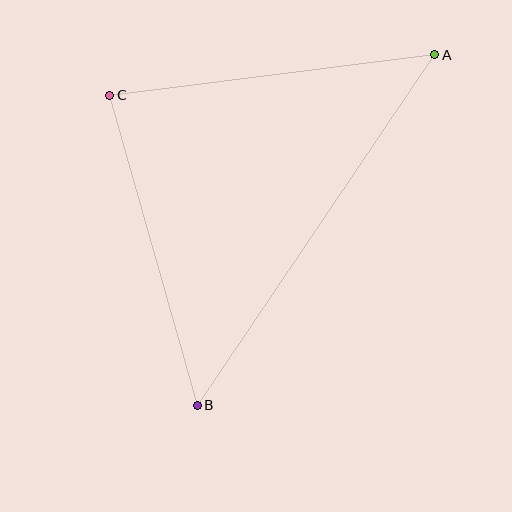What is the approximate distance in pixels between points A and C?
The distance between A and C is approximately 328 pixels.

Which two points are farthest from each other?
Points A and B are farthest from each other.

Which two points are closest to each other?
Points B and C are closest to each other.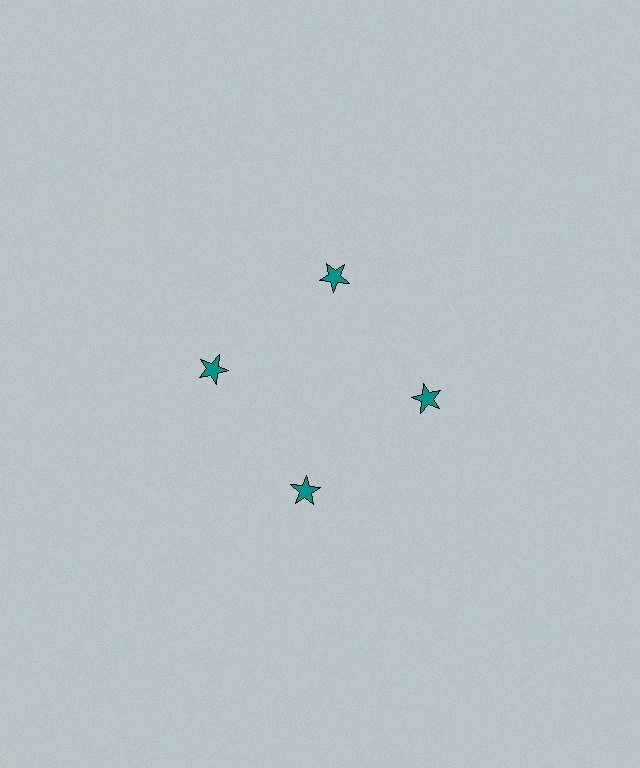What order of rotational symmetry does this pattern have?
This pattern has 4-fold rotational symmetry.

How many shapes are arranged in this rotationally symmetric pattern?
There are 4 shapes, arranged in 4 groups of 1.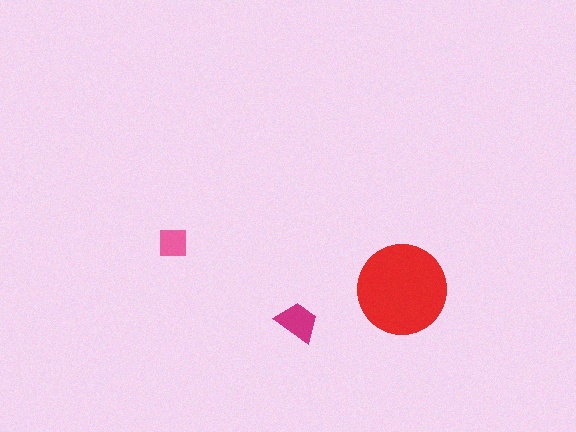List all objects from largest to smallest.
The red circle, the magenta trapezoid, the pink square.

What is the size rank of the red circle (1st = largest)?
1st.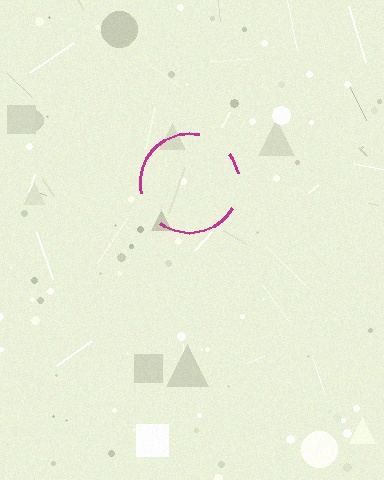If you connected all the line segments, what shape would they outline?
They would outline a circle.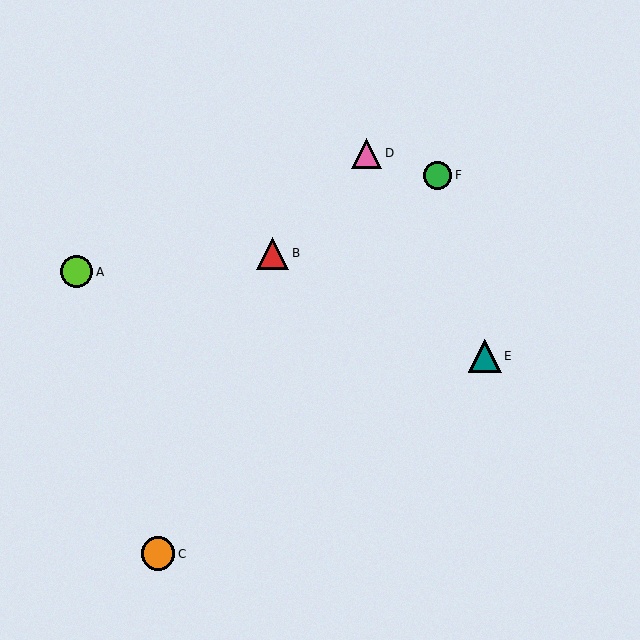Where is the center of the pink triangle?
The center of the pink triangle is at (367, 153).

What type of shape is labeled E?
Shape E is a teal triangle.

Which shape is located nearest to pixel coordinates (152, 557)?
The orange circle (labeled C) at (158, 554) is nearest to that location.